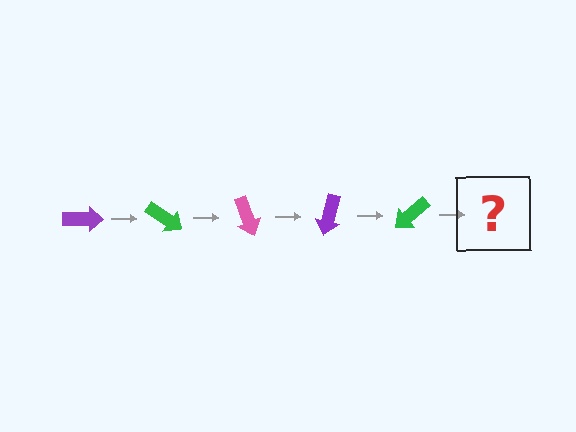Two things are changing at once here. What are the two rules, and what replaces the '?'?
The two rules are that it rotates 35 degrees each step and the color cycles through purple, green, and pink. The '?' should be a pink arrow, rotated 175 degrees from the start.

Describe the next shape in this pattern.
It should be a pink arrow, rotated 175 degrees from the start.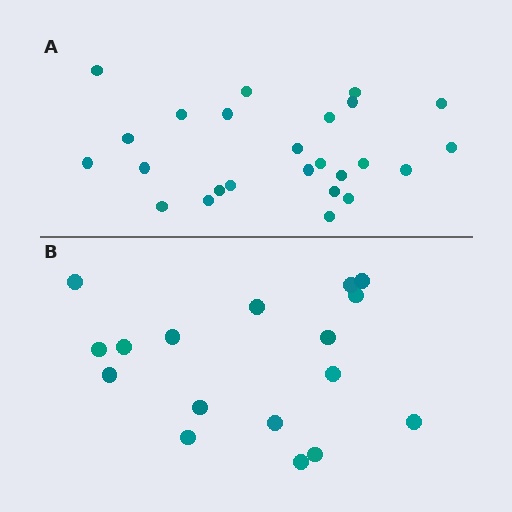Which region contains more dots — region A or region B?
Region A (the top region) has more dots.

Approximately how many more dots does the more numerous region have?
Region A has roughly 8 or so more dots than region B.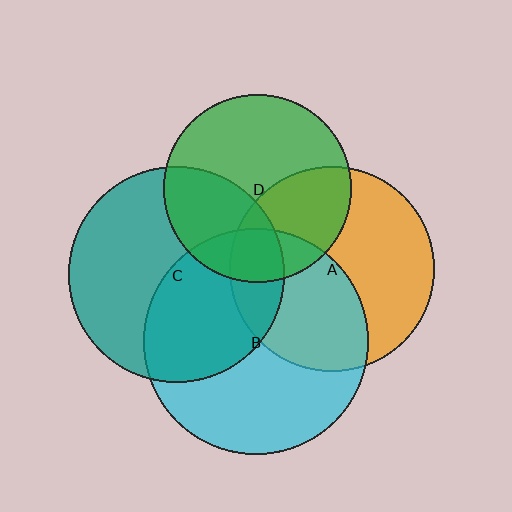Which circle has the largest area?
Circle B (cyan).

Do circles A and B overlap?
Yes.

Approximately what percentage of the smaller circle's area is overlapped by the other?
Approximately 45%.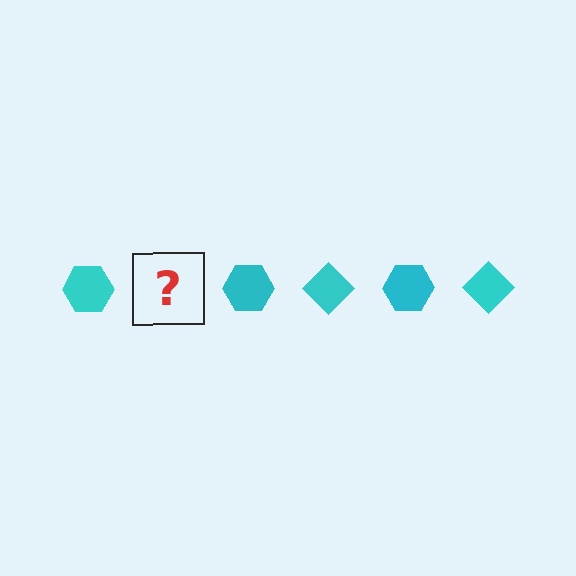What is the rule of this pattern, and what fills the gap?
The rule is that the pattern cycles through hexagon, diamond shapes in cyan. The gap should be filled with a cyan diamond.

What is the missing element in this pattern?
The missing element is a cyan diamond.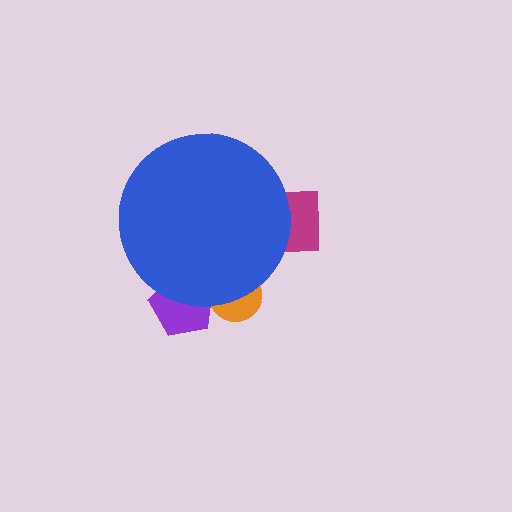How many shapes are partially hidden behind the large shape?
3 shapes are partially hidden.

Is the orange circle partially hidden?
Yes, the orange circle is partially hidden behind the blue circle.